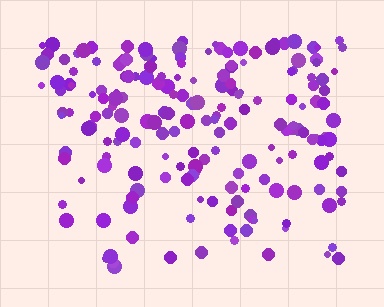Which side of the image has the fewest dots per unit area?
The bottom.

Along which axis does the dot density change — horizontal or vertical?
Vertical.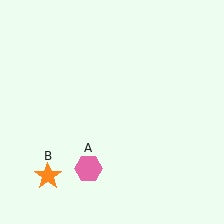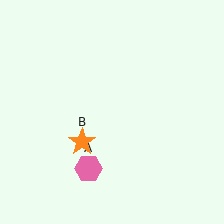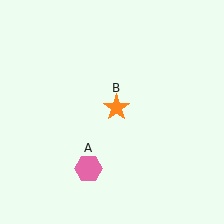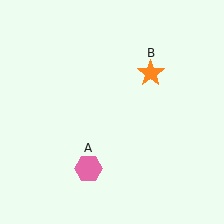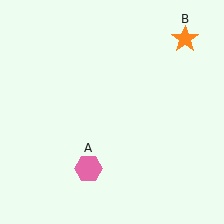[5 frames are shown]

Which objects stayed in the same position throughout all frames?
Pink hexagon (object A) remained stationary.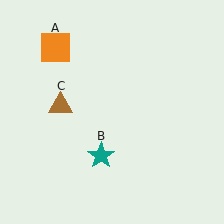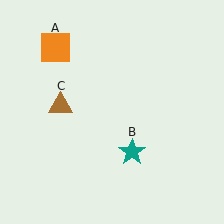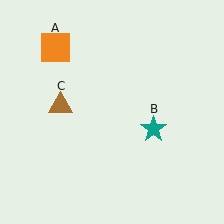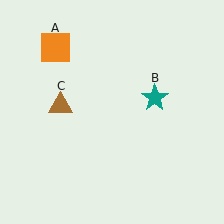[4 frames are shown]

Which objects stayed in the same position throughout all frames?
Orange square (object A) and brown triangle (object C) remained stationary.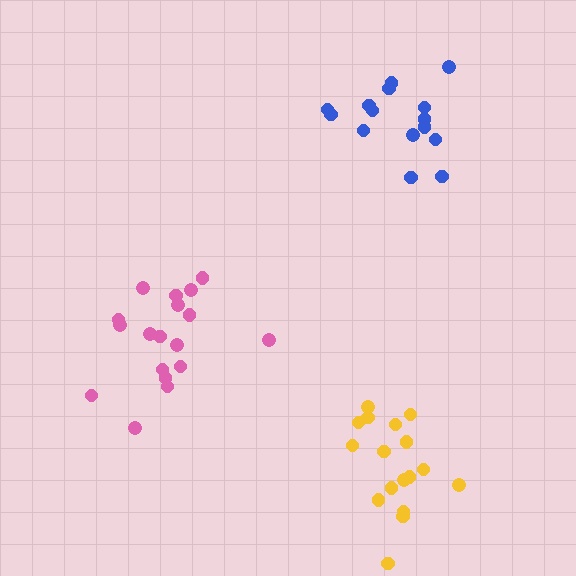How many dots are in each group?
Group 1: 17 dots, Group 2: 18 dots, Group 3: 15 dots (50 total).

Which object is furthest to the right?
The yellow cluster is rightmost.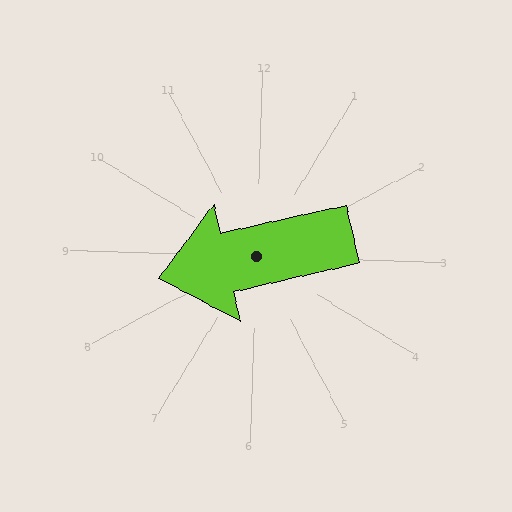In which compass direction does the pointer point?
West.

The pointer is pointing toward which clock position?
Roughly 9 o'clock.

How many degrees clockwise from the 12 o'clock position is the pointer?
Approximately 255 degrees.